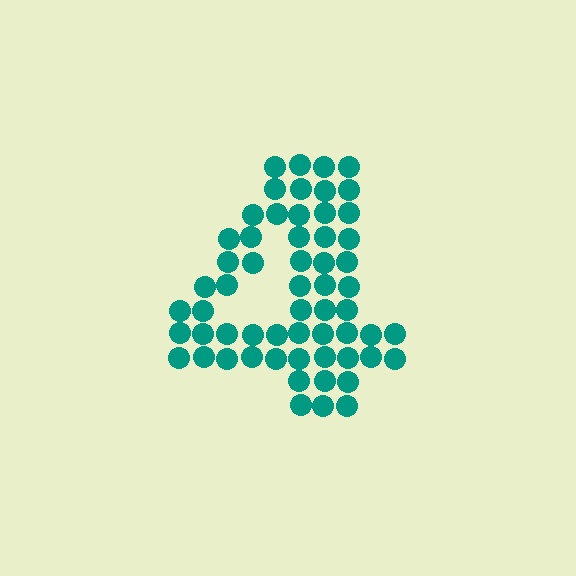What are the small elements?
The small elements are circles.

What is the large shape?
The large shape is the digit 4.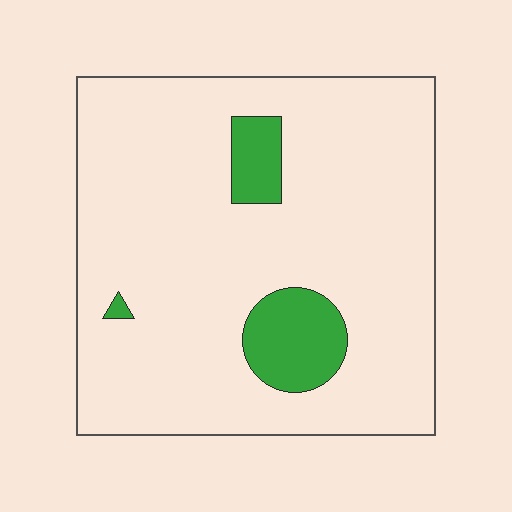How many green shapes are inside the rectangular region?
3.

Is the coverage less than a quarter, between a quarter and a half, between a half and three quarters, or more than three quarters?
Less than a quarter.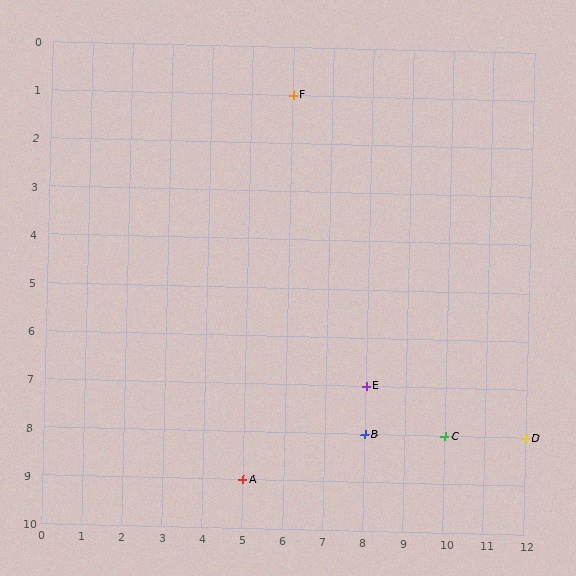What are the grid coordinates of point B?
Point B is at grid coordinates (8, 8).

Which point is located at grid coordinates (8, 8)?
Point B is at (8, 8).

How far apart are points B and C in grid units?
Points B and C are 2 columns apart.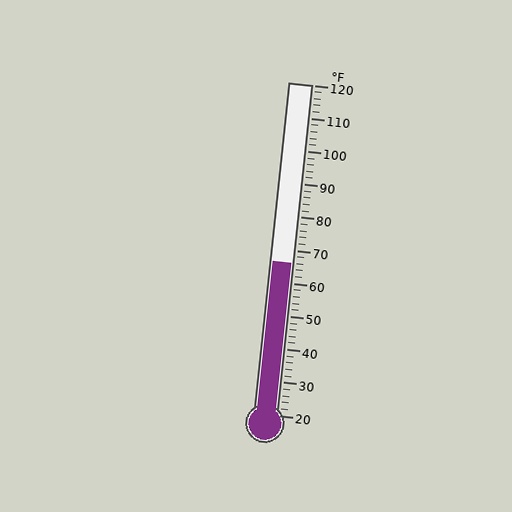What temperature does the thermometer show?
The thermometer shows approximately 66°F.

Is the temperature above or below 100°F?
The temperature is below 100°F.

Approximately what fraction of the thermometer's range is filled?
The thermometer is filled to approximately 45% of its range.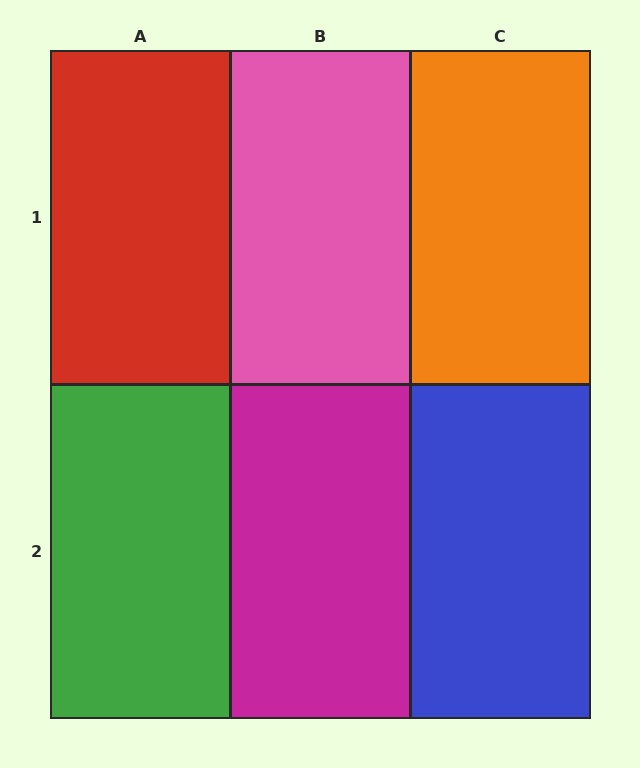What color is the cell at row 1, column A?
Red.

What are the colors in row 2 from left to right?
Green, magenta, blue.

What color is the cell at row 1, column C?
Orange.